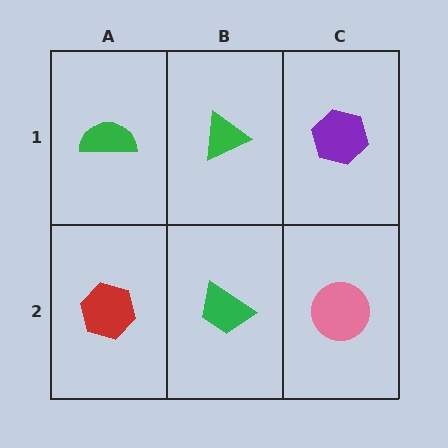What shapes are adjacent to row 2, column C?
A purple hexagon (row 1, column C), a green trapezoid (row 2, column B).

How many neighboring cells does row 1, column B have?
3.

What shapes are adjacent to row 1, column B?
A green trapezoid (row 2, column B), a green semicircle (row 1, column A), a purple hexagon (row 1, column C).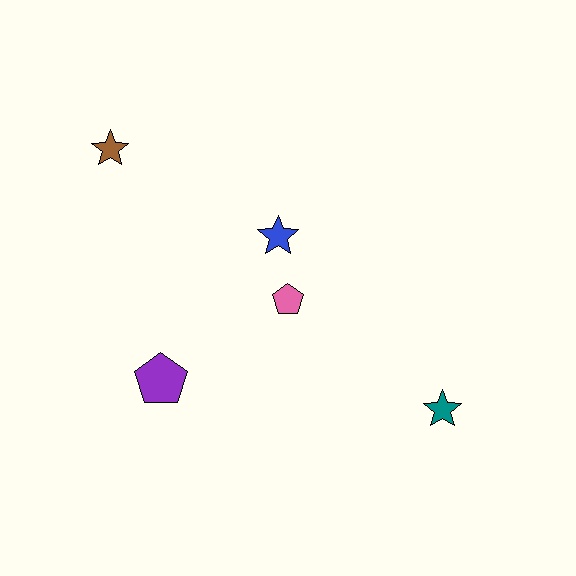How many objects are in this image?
There are 5 objects.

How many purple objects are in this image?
There is 1 purple object.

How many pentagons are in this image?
There are 2 pentagons.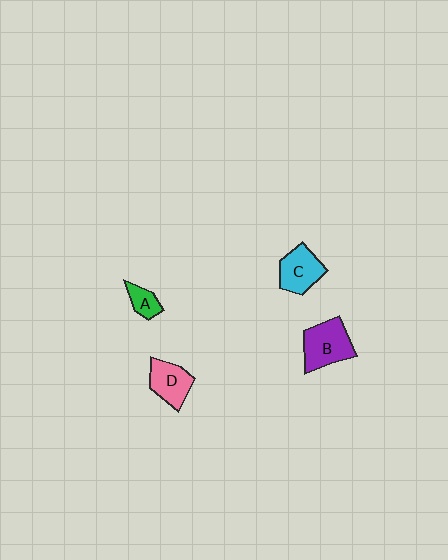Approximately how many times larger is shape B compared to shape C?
Approximately 1.2 times.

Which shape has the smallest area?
Shape A (green).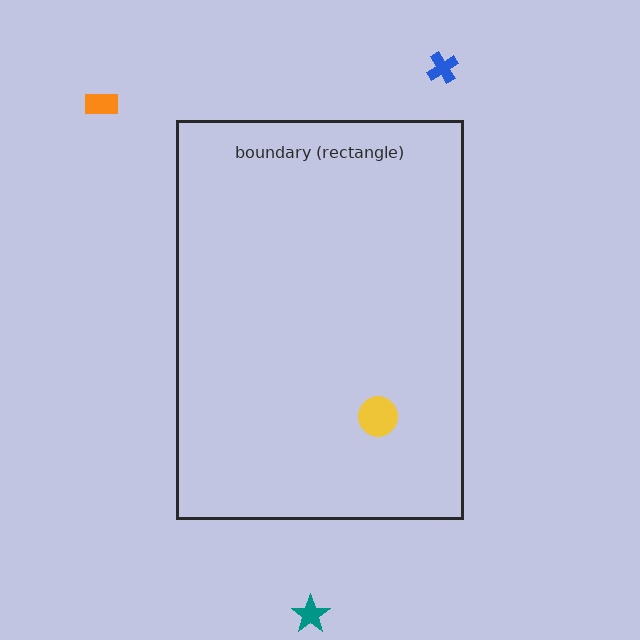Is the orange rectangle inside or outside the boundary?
Outside.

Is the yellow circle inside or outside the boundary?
Inside.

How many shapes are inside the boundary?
1 inside, 3 outside.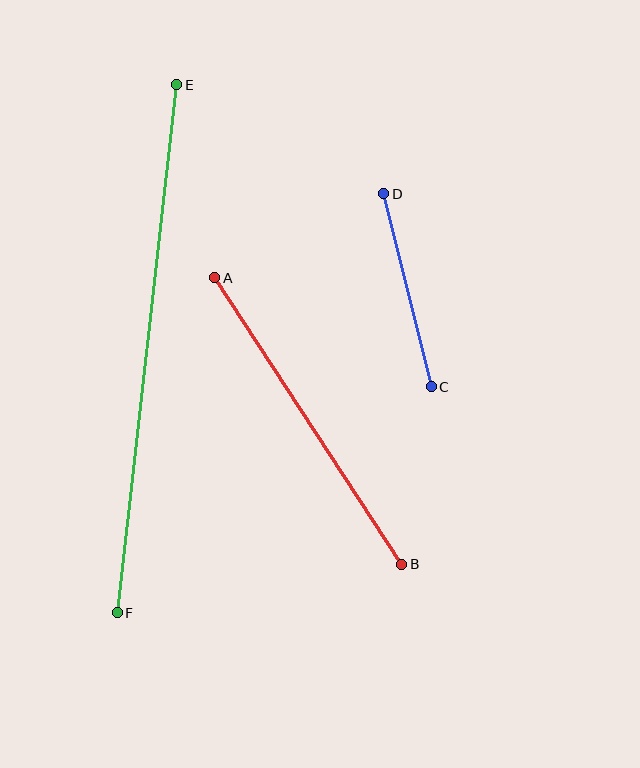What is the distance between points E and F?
The distance is approximately 532 pixels.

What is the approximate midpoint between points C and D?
The midpoint is at approximately (408, 290) pixels.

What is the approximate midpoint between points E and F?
The midpoint is at approximately (147, 349) pixels.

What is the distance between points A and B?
The distance is approximately 342 pixels.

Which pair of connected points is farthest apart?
Points E and F are farthest apart.